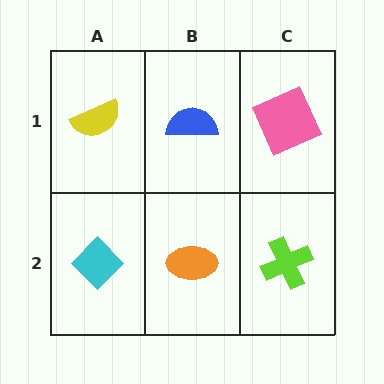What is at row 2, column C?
A lime cross.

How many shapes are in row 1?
3 shapes.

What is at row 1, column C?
A pink square.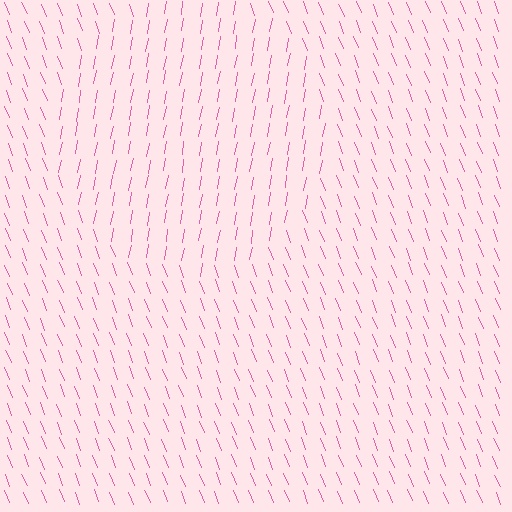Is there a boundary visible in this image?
Yes, there is a texture boundary formed by a change in line orientation.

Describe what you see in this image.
The image is filled with small pink line segments. A circle region in the image has lines oriented differently from the surrounding lines, creating a visible texture boundary.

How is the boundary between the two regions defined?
The boundary is defined purely by a change in line orientation (approximately 31 degrees difference). All lines are the same color and thickness.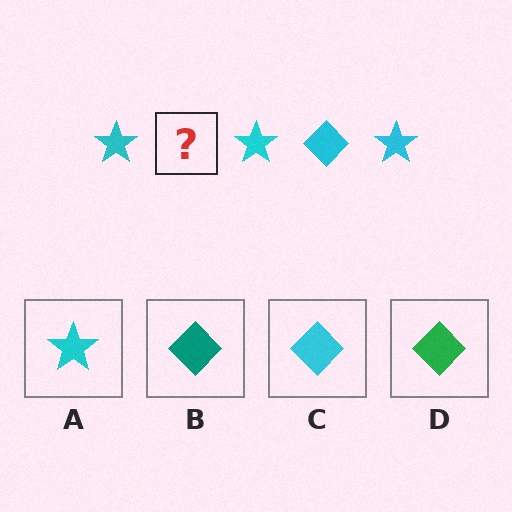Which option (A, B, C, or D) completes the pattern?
C.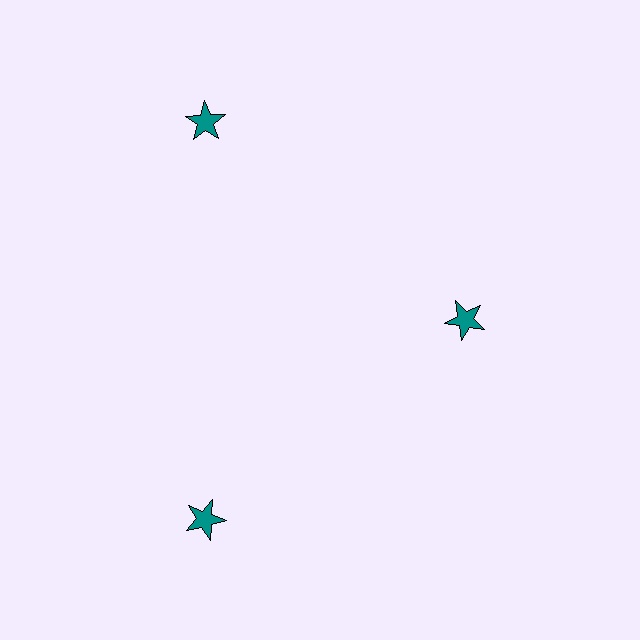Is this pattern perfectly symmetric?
No. The 3 teal stars are arranged in a ring, but one element near the 3 o'clock position is pulled inward toward the center, breaking the 3-fold rotational symmetry.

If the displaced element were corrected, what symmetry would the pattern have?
It would have 3-fold rotational symmetry — the pattern would map onto itself every 120 degrees.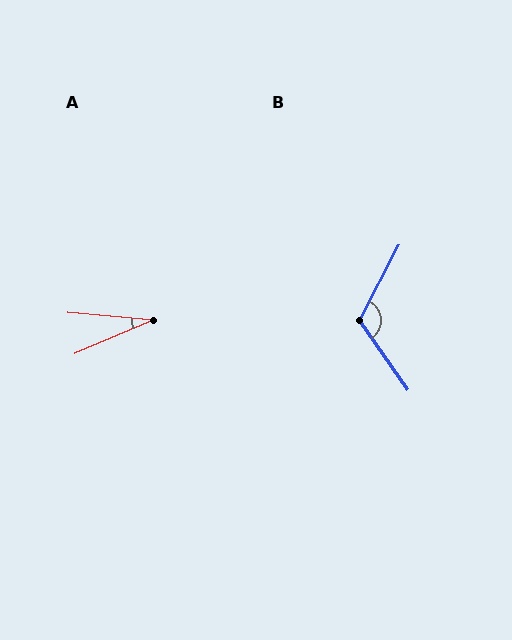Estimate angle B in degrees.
Approximately 117 degrees.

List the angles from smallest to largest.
A (28°), B (117°).